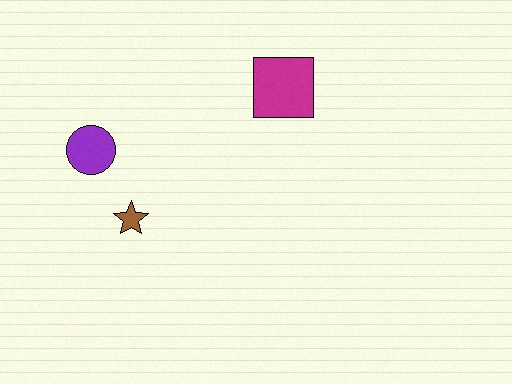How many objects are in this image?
There are 3 objects.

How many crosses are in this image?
There are no crosses.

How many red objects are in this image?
There are no red objects.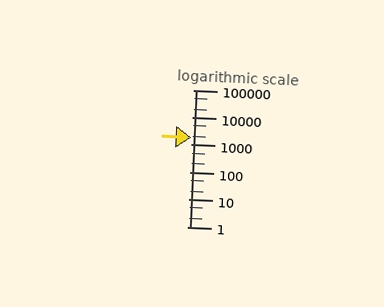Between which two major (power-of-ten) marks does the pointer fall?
The pointer is between 1000 and 10000.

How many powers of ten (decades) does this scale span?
The scale spans 5 decades, from 1 to 100000.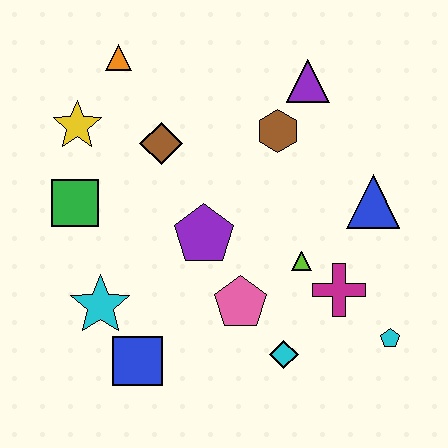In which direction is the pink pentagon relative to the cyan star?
The pink pentagon is to the right of the cyan star.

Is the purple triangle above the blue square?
Yes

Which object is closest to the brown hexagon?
The purple triangle is closest to the brown hexagon.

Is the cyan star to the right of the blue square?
No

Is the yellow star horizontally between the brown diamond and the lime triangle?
No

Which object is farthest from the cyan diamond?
The orange triangle is farthest from the cyan diamond.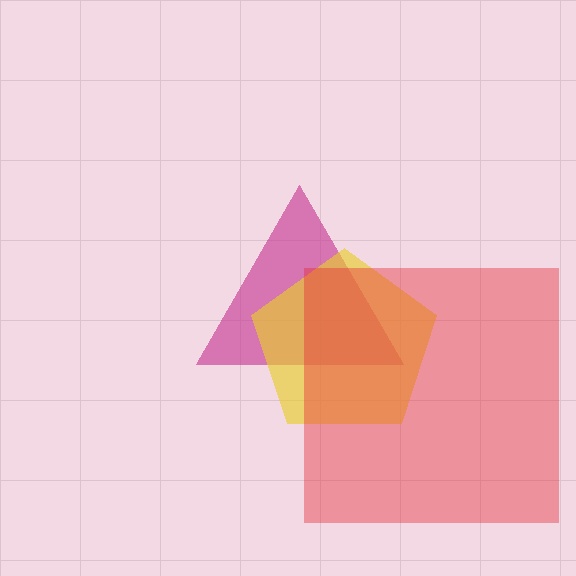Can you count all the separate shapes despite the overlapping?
Yes, there are 3 separate shapes.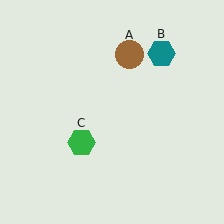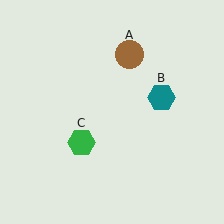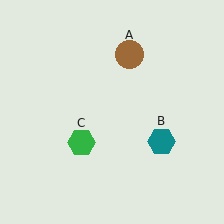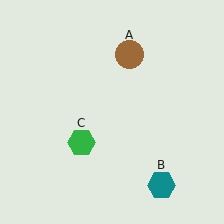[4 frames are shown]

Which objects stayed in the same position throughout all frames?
Brown circle (object A) and green hexagon (object C) remained stationary.